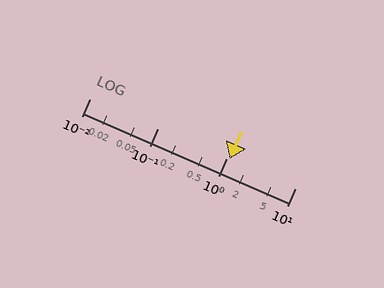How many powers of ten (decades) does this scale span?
The scale spans 3 decades, from 0.01 to 10.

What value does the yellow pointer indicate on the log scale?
The pointer indicates approximately 1.1.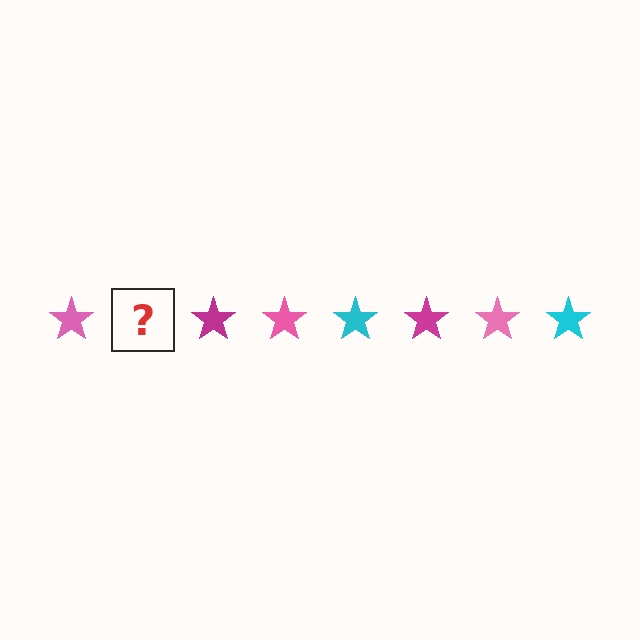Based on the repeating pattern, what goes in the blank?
The blank should be a cyan star.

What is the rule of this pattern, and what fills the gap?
The rule is that the pattern cycles through pink, cyan, magenta stars. The gap should be filled with a cyan star.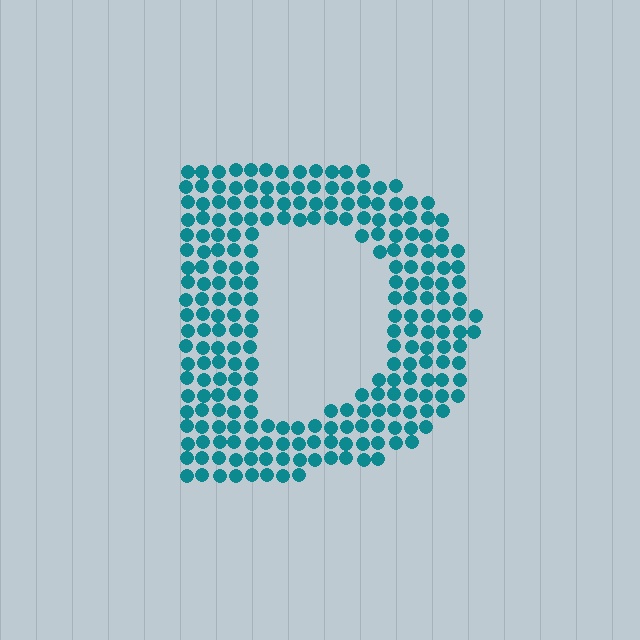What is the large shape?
The large shape is the letter D.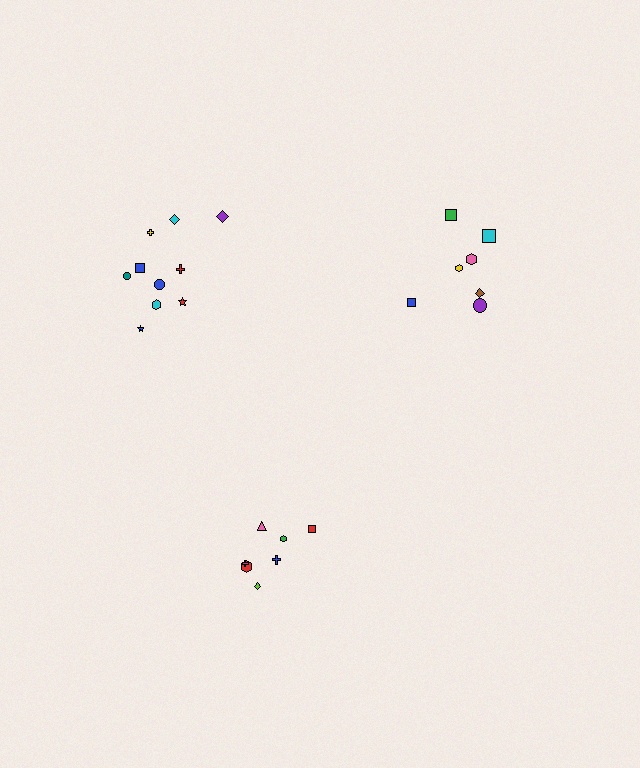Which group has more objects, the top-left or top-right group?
The top-left group.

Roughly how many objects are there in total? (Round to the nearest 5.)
Roughly 25 objects in total.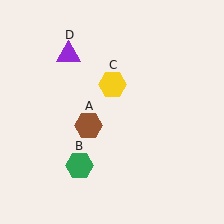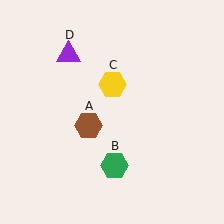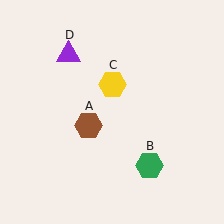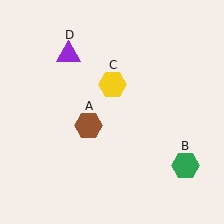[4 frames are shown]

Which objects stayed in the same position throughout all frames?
Brown hexagon (object A) and yellow hexagon (object C) and purple triangle (object D) remained stationary.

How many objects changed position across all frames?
1 object changed position: green hexagon (object B).